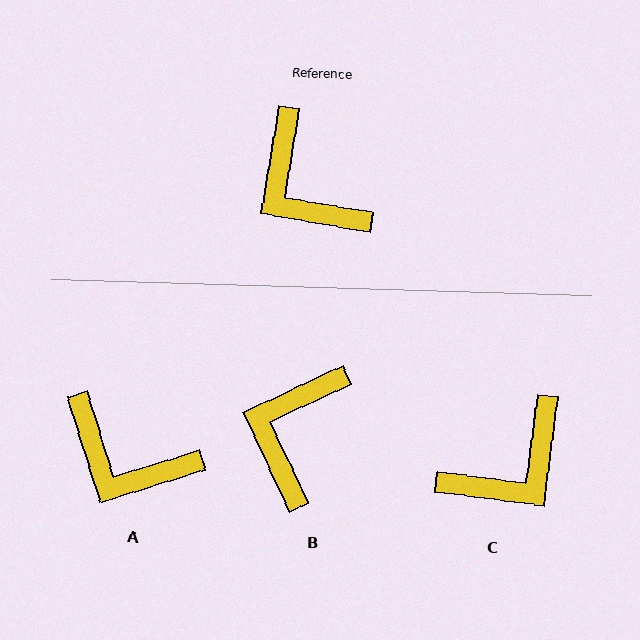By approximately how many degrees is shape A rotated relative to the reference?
Approximately 27 degrees counter-clockwise.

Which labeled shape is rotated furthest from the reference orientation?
C, about 92 degrees away.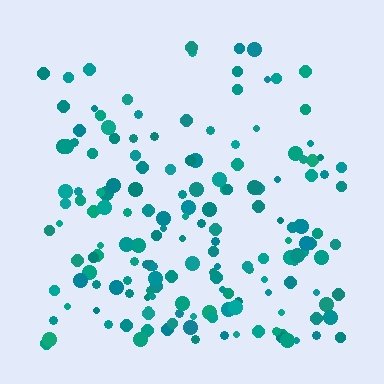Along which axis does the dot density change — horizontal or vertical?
Vertical.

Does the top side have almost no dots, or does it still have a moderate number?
Still a moderate number, just noticeably fewer than the bottom.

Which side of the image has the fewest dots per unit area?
The top.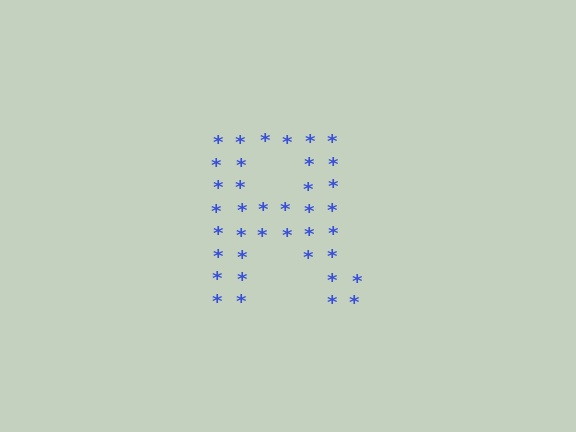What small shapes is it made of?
It is made of small asterisks.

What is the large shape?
The large shape is the letter R.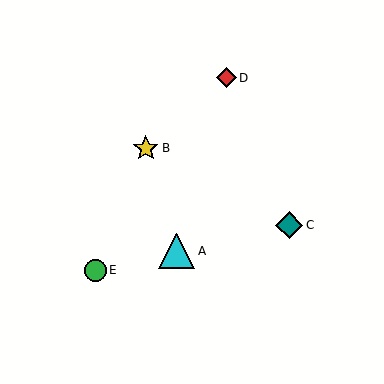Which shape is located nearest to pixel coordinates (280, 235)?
The teal diamond (labeled C) at (289, 225) is nearest to that location.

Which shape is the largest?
The cyan triangle (labeled A) is the largest.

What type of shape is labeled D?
Shape D is a red diamond.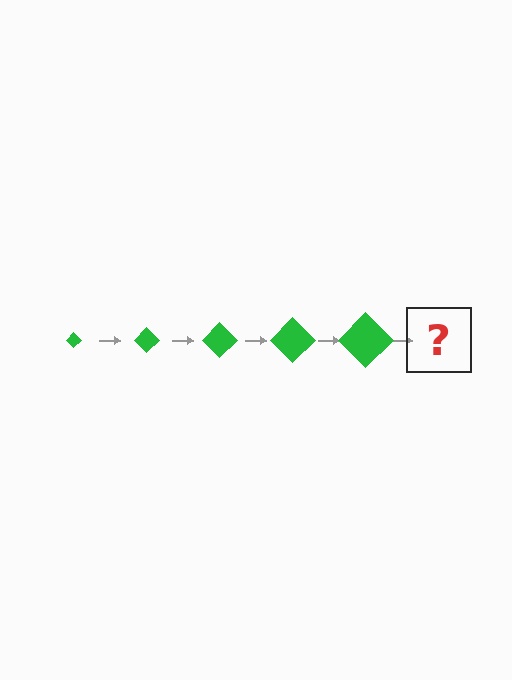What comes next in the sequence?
The next element should be a green diamond, larger than the previous one.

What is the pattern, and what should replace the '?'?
The pattern is that the diamond gets progressively larger each step. The '?' should be a green diamond, larger than the previous one.